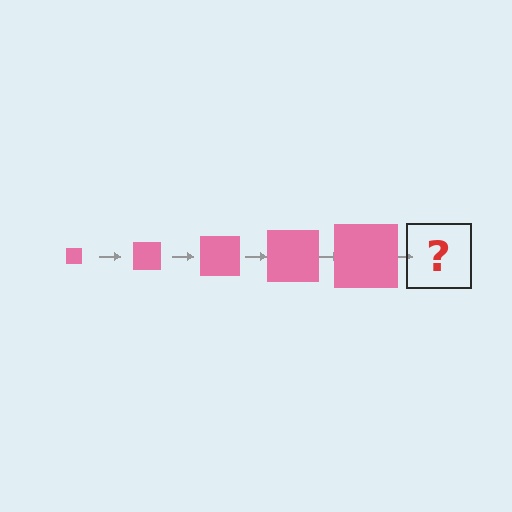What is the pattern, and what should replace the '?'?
The pattern is that the square gets progressively larger each step. The '?' should be a pink square, larger than the previous one.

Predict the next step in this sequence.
The next step is a pink square, larger than the previous one.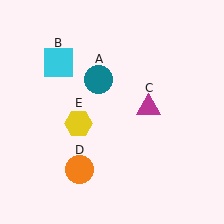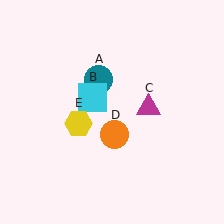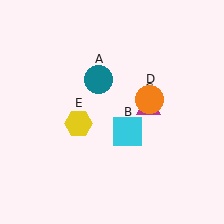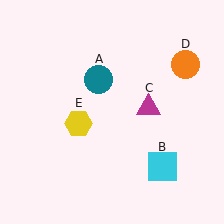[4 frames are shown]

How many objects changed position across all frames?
2 objects changed position: cyan square (object B), orange circle (object D).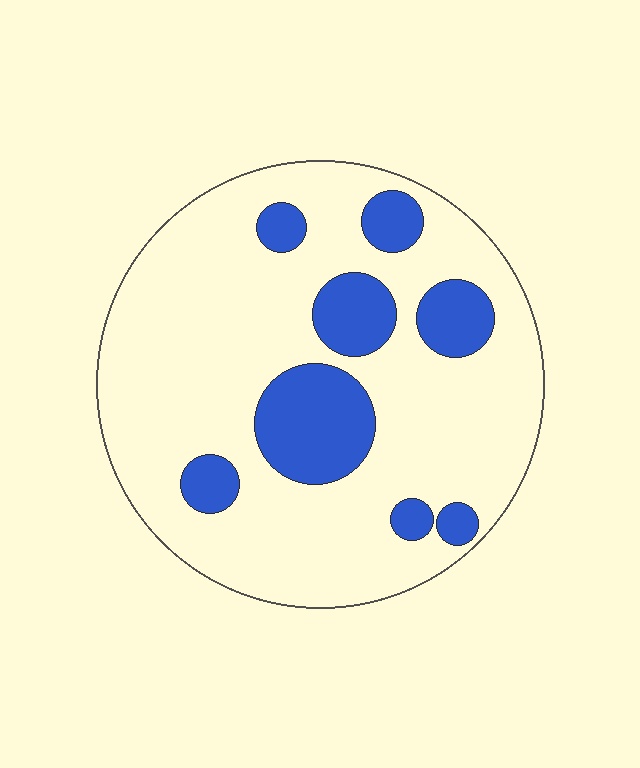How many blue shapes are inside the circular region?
8.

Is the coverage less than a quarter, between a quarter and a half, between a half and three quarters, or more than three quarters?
Less than a quarter.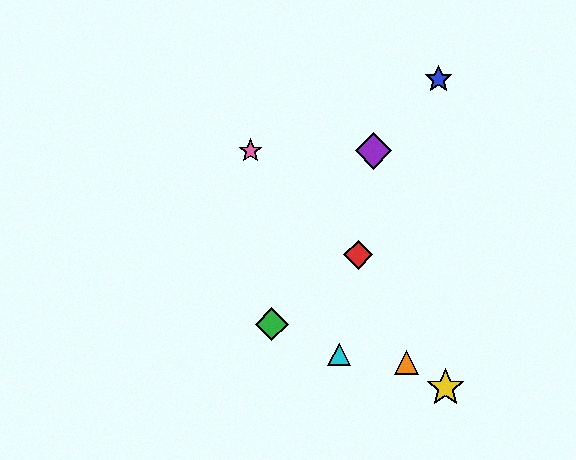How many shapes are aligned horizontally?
2 shapes (the purple diamond, the pink star) are aligned horizontally.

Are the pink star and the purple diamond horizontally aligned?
Yes, both are at y≈151.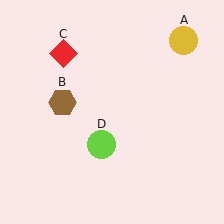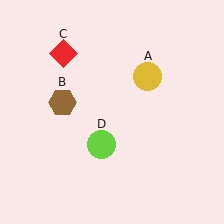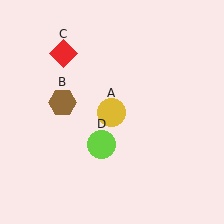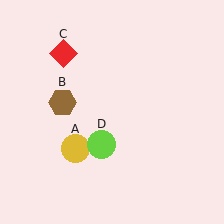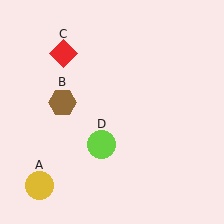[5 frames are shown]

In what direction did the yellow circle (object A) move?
The yellow circle (object A) moved down and to the left.